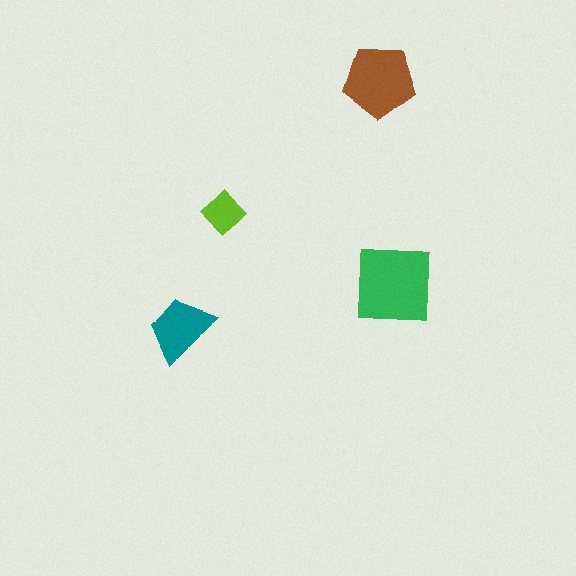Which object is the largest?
The green square.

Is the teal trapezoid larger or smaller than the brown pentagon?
Smaller.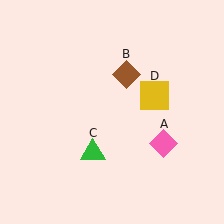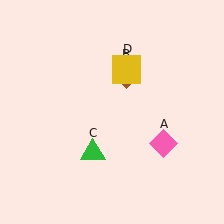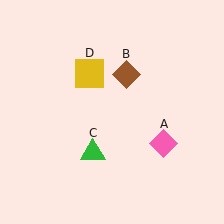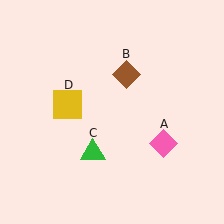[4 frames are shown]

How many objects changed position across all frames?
1 object changed position: yellow square (object D).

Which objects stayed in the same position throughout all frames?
Pink diamond (object A) and brown diamond (object B) and green triangle (object C) remained stationary.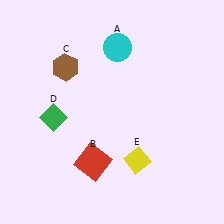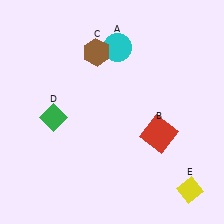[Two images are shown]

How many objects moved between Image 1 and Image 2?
3 objects moved between the two images.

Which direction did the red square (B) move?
The red square (B) moved right.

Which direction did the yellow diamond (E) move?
The yellow diamond (E) moved right.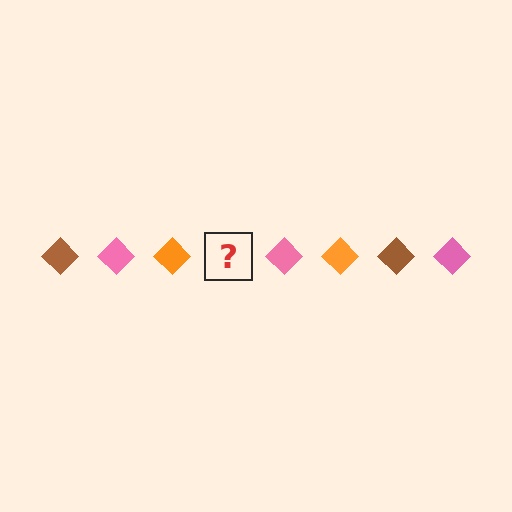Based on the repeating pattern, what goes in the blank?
The blank should be a brown diamond.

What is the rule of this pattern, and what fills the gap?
The rule is that the pattern cycles through brown, pink, orange diamonds. The gap should be filled with a brown diamond.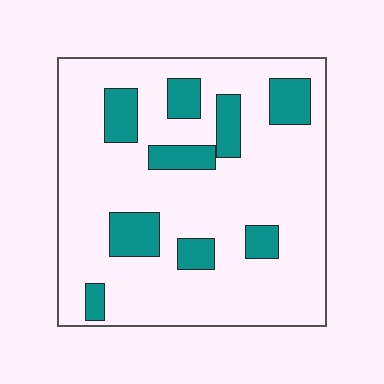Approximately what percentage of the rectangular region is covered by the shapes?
Approximately 20%.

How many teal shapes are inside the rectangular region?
9.